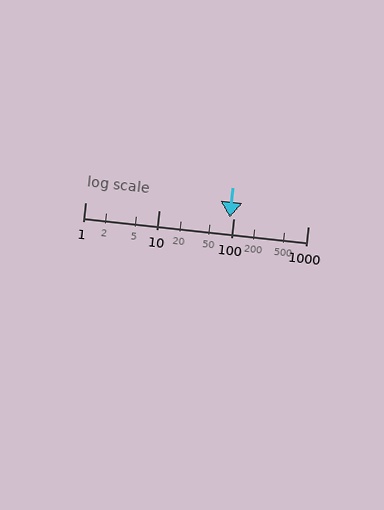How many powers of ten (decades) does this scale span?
The scale spans 3 decades, from 1 to 1000.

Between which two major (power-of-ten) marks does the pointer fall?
The pointer is between 10 and 100.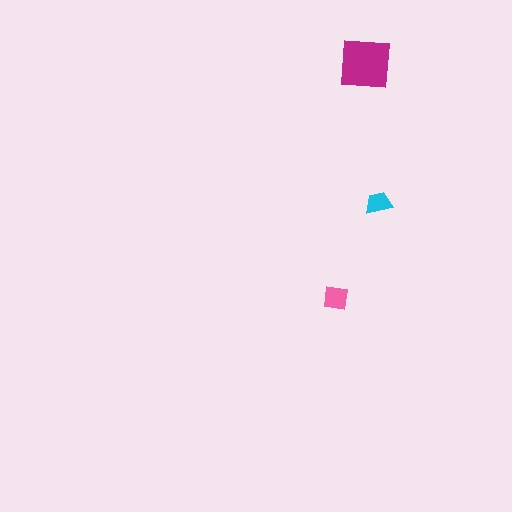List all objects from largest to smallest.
The magenta square, the pink square, the cyan trapezoid.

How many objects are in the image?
There are 3 objects in the image.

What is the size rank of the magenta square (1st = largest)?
1st.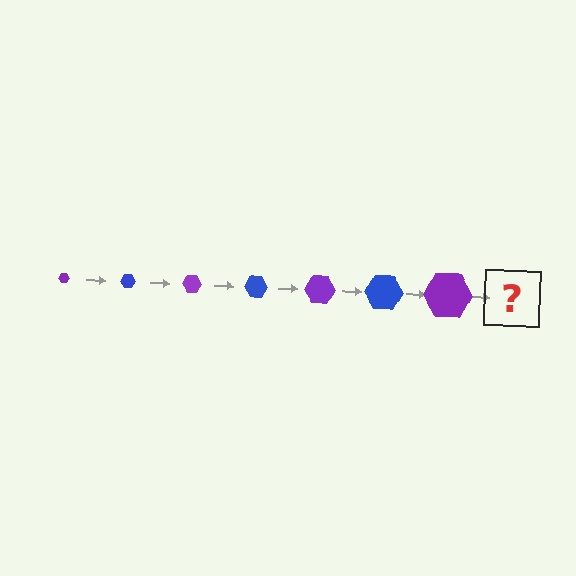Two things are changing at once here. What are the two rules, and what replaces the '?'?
The two rules are that the hexagon grows larger each step and the color cycles through purple and blue. The '?' should be a blue hexagon, larger than the previous one.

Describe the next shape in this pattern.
It should be a blue hexagon, larger than the previous one.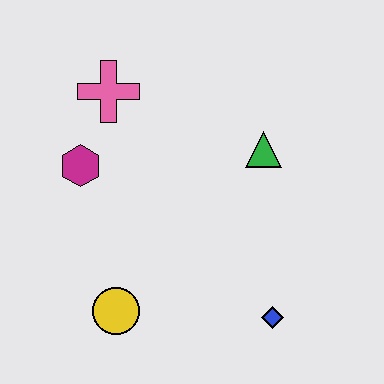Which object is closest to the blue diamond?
The yellow circle is closest to the blue diamond.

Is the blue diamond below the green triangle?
Yes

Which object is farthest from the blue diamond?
The pink cross is farthest from the blue diamond.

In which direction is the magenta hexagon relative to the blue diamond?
The magenta hexagon is to the left of the blue diamond.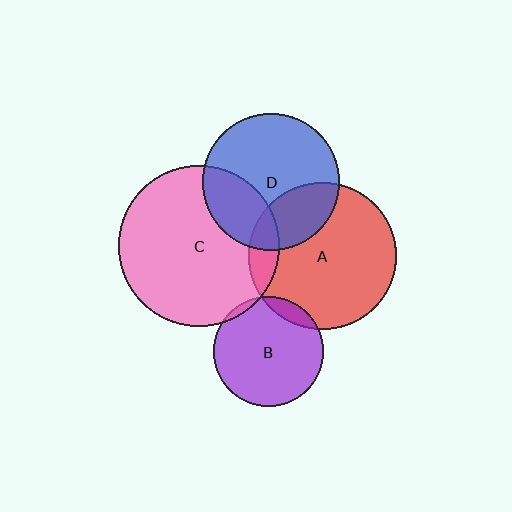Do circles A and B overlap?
Yes.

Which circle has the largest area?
Circle C (pink).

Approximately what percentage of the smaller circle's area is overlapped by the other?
Approximately 10%.